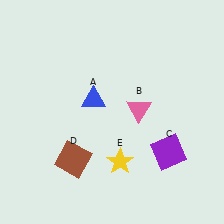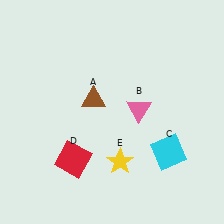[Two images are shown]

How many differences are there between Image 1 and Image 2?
There are 3 differences between the two images.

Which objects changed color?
A changed from blue to brown. C changed from purple to cyan. D changed from brown to red.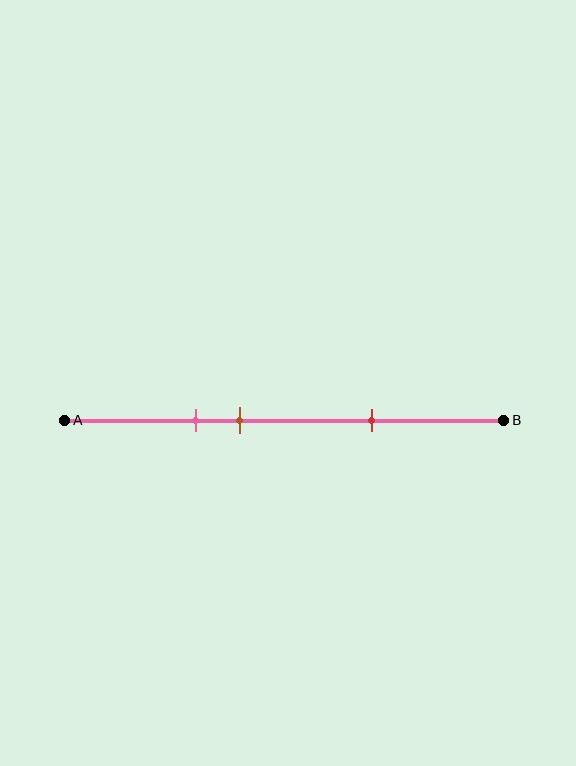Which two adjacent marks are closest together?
The pink and brown marks are the closest adjacent pair.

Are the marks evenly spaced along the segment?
No, the marks are not evenly spaced.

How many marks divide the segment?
There are 3 marks dividing the segment.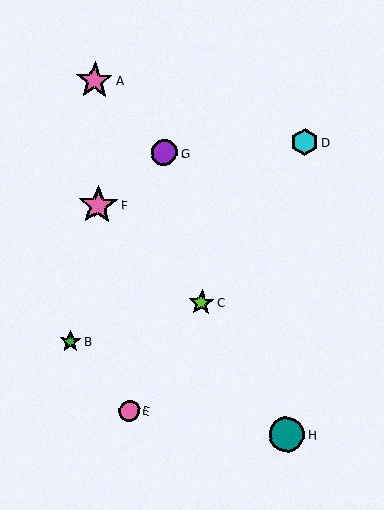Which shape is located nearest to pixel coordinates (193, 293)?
The lime star (labeled C) at (201, 303) is nearest to that location.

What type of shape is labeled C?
Shape C is a lime star.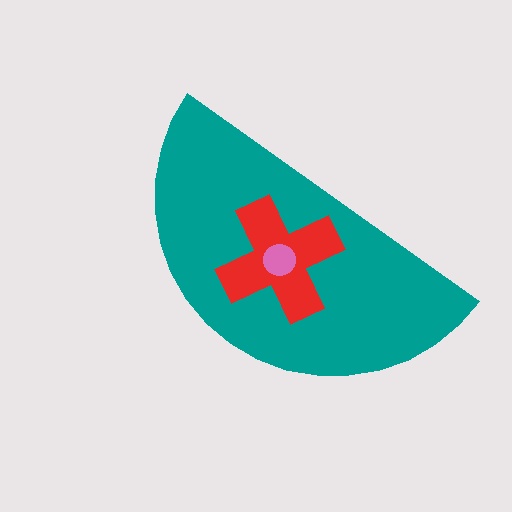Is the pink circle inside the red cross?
Yes.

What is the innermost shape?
The pink circle.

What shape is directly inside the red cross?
The pink circle.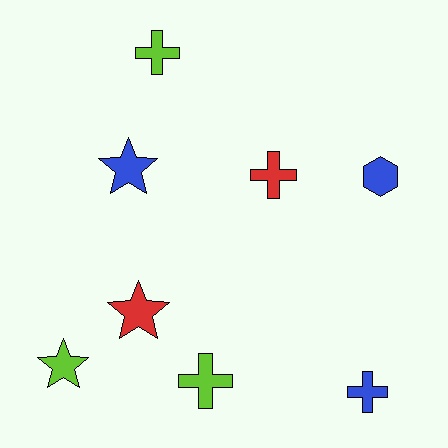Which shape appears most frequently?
Cross, with 4 objects.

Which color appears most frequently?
Lime, with 3 objects.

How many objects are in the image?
There are 8 objects.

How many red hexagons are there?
There are no red hexagons.